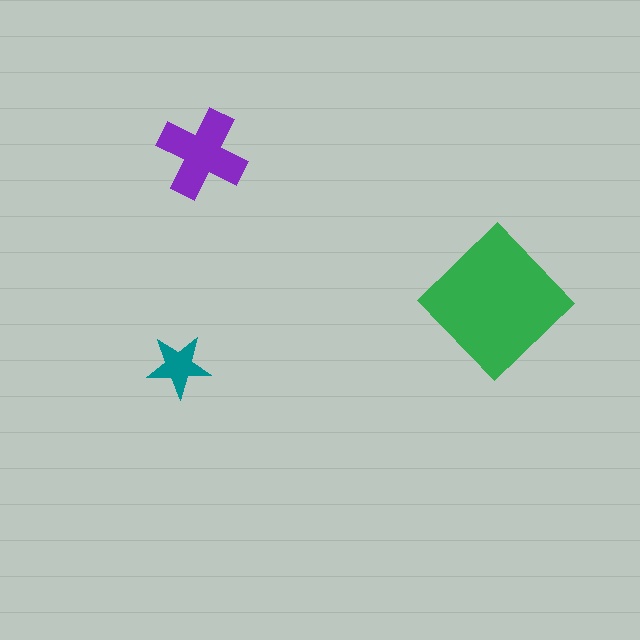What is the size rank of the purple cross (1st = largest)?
2nd.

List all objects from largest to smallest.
The green diamond, the purple cross, the teal star.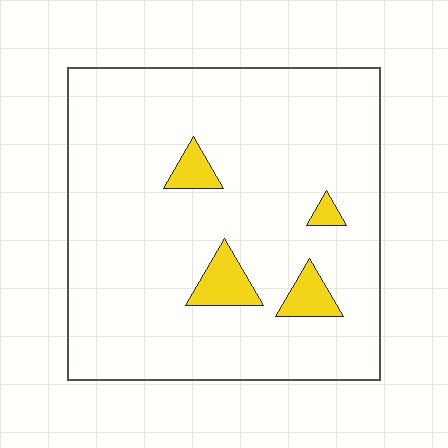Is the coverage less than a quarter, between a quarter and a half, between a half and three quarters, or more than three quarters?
Less than a quarter.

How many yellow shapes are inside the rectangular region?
4.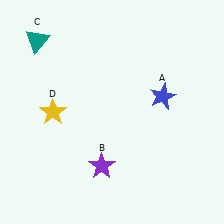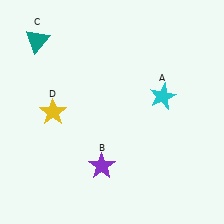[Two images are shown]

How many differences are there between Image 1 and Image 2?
There is 1 difference between the two images.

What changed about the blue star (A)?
In Image 1, A is blue. In Image 2, it changed to cyan.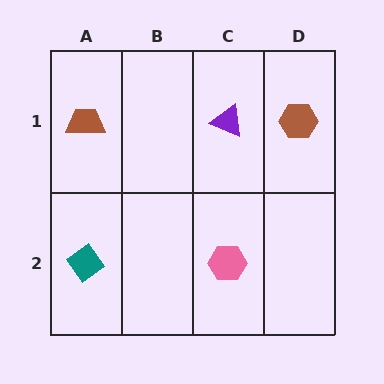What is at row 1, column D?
A brown hexagon.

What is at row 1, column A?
A brown trapezoid.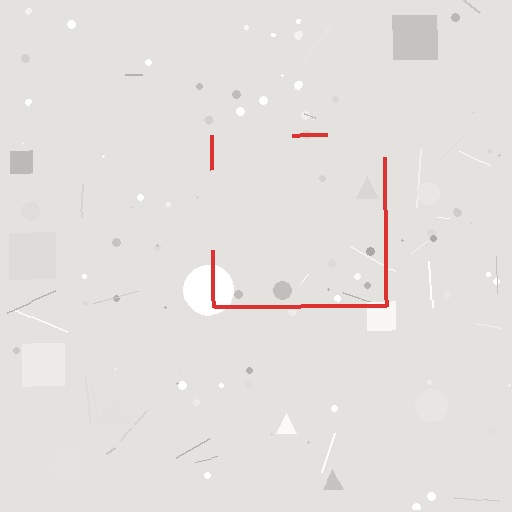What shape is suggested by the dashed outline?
The dashed outline suggests a square.